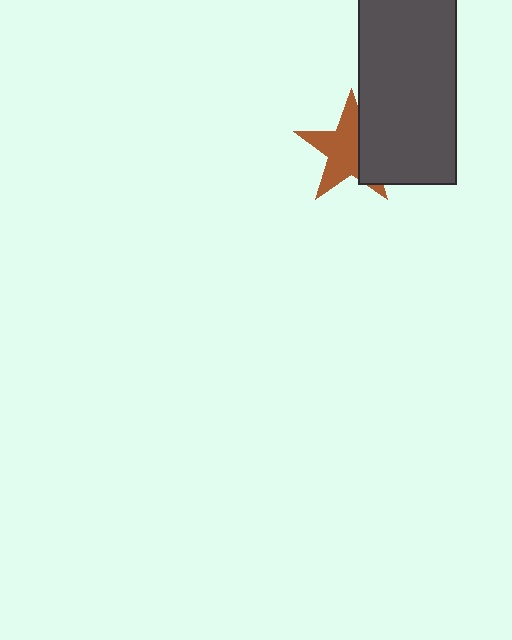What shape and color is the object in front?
The object in front is a dark gray rectangle.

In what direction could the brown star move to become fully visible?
The brown star could move left. That would shift it out from behind the dark gray rectangle entirely.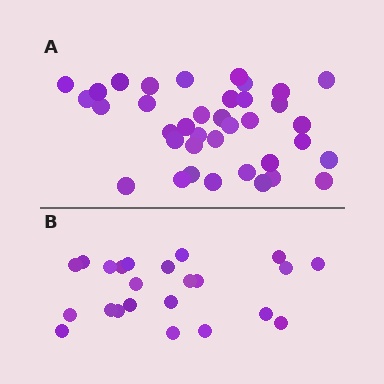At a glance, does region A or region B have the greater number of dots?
Region A (the top region) has more dots.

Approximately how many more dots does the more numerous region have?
Region A has approximately 15 more dots than region B.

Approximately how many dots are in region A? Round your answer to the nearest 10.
About 40 dots. (The exact count is 37, which rounds to 40.)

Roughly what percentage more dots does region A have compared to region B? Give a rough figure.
About 60% more.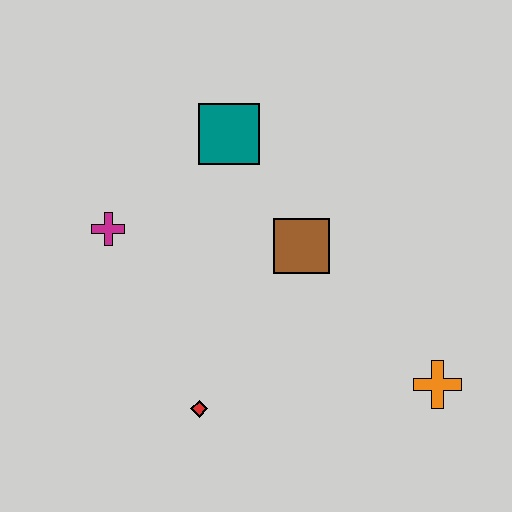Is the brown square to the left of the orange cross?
Yes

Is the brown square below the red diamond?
No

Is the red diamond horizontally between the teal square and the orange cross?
No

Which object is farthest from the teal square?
The orange cross is farthest from the teal square.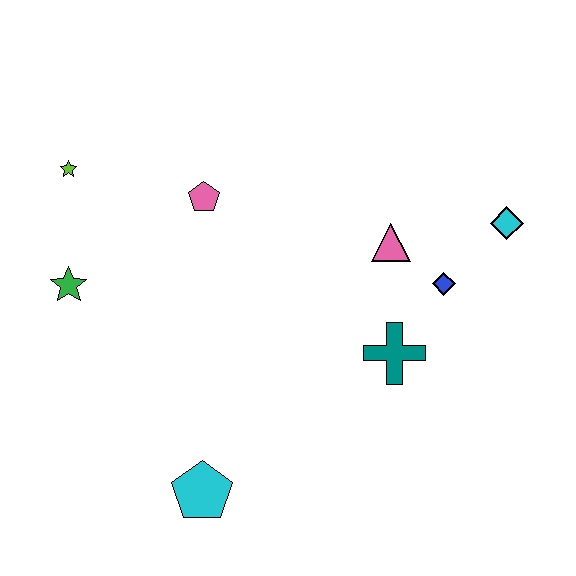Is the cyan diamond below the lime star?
Yes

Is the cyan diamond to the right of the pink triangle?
Yes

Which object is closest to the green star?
The lime star is closest to the green star.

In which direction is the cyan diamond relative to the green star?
The cyan diamond is to the right of the green star.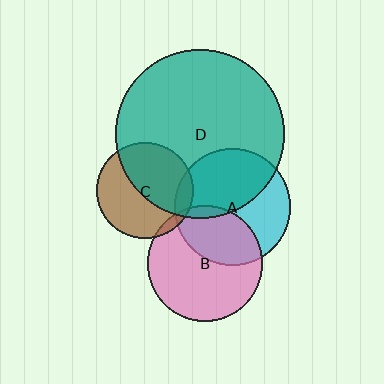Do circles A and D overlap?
Yes.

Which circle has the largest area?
Circle D (teal).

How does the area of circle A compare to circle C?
Approximately 1.5 times.